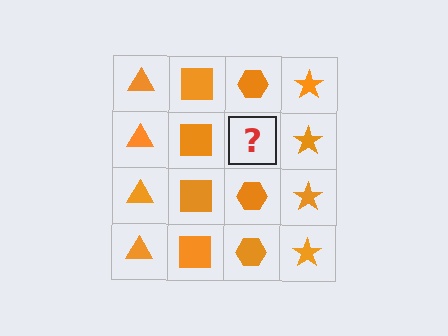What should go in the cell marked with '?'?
The missing cell should contain an orange hexagon.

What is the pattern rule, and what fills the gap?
The rule is that each column has a consistent shape. The gap should be filled with an orange hexagon.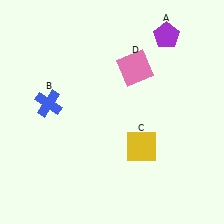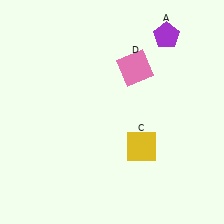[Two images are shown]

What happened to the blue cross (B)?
The blue cross (B) was removed in Image 2. It was in the top-left area of Image 1.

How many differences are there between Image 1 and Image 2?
There is 1 difference between the two images.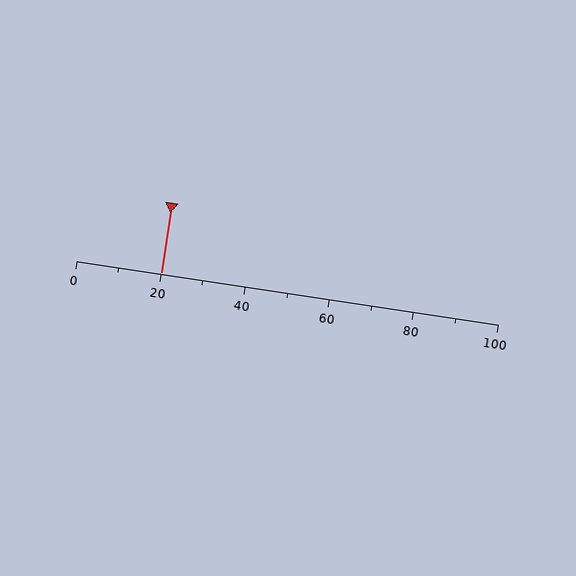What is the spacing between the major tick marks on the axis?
The major ticks are spaced 20 apart.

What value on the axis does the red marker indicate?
The marker indicates approximately 20.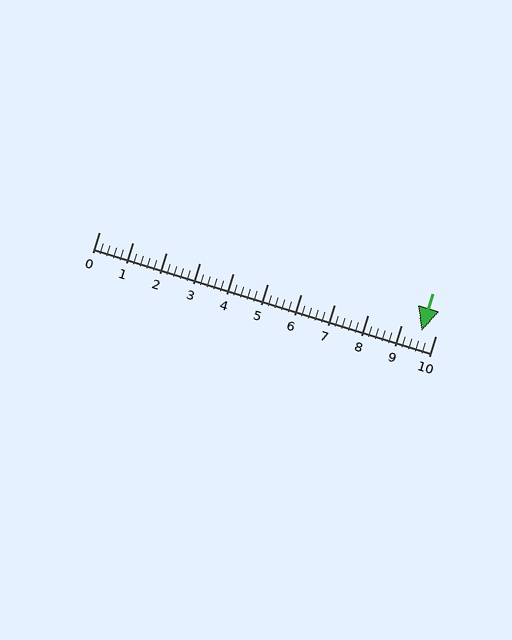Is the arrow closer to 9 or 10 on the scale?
The arrow is closer to 10.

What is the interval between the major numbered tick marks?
The major tick marks are spaced 1 units apart.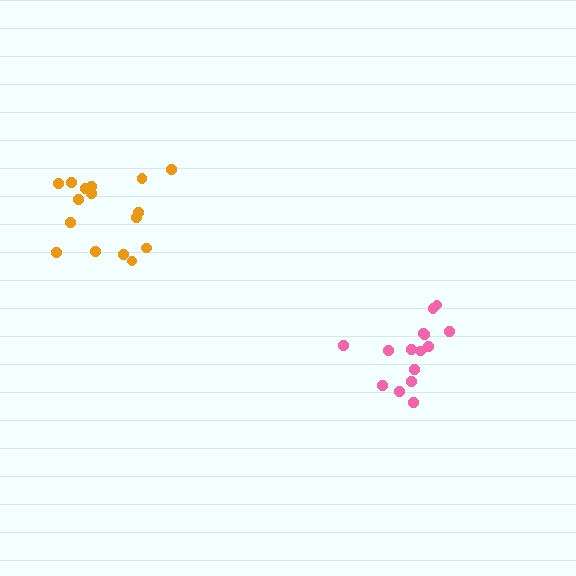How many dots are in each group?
Group 1: 15 dots, Group 2: 16 dots (31 total).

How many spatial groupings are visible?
There are 2 spatial groupings.